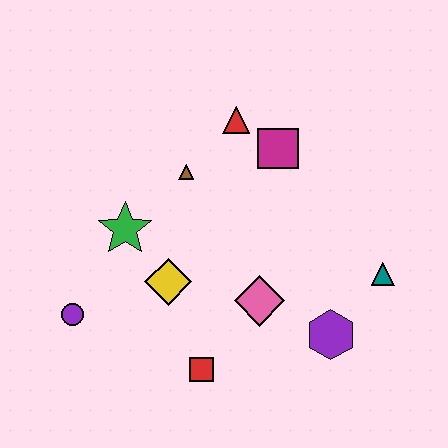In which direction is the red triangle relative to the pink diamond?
The red triangle is above the pink diamond.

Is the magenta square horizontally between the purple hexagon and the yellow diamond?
Yes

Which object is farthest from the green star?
The teal triangle is farthest from the green star.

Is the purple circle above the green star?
No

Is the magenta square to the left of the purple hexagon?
Yes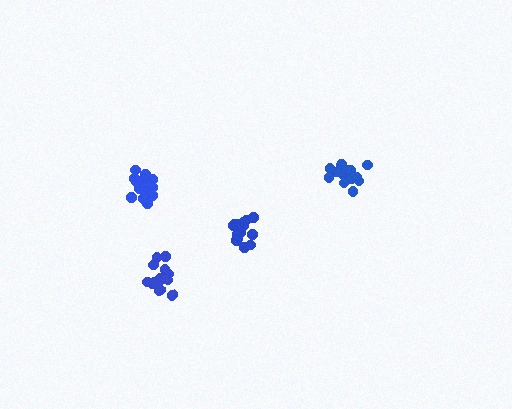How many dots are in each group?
Group 1: 20 dots, Group 2: 18 dots, Group 3: 19 dots, Group 4: 15 dots (72 total).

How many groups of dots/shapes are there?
There are 4 groups.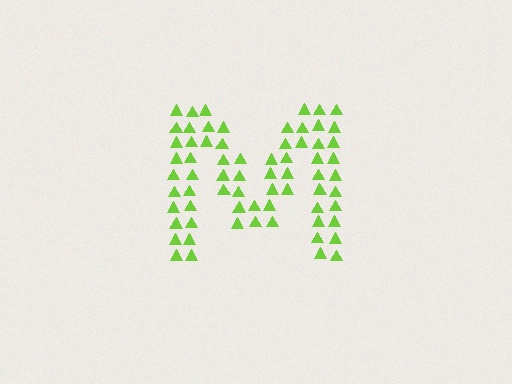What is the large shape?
The large shape is the letter M.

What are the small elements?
The small elements are triangles.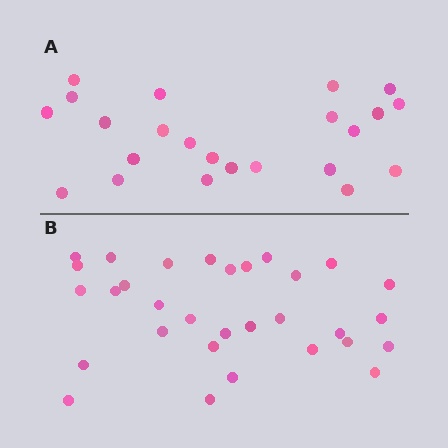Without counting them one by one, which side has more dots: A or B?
Region B (the bottom region) has more dots.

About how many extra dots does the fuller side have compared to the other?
Region B has roughly 8 or so more dots than region A.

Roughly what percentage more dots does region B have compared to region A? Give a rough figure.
About 35% more.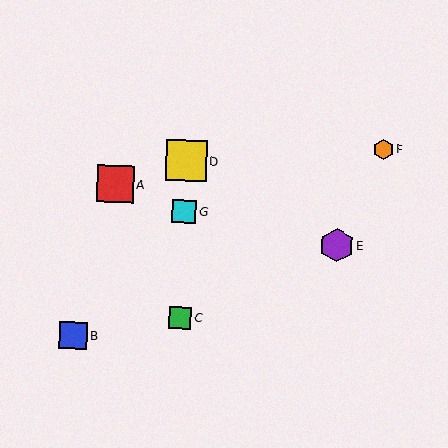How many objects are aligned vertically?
3 objects (C, D, G) are aligned vertically.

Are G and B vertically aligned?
No, G is at x≈184 and B is at x≈73.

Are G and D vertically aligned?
Yes, both are at x≈184.